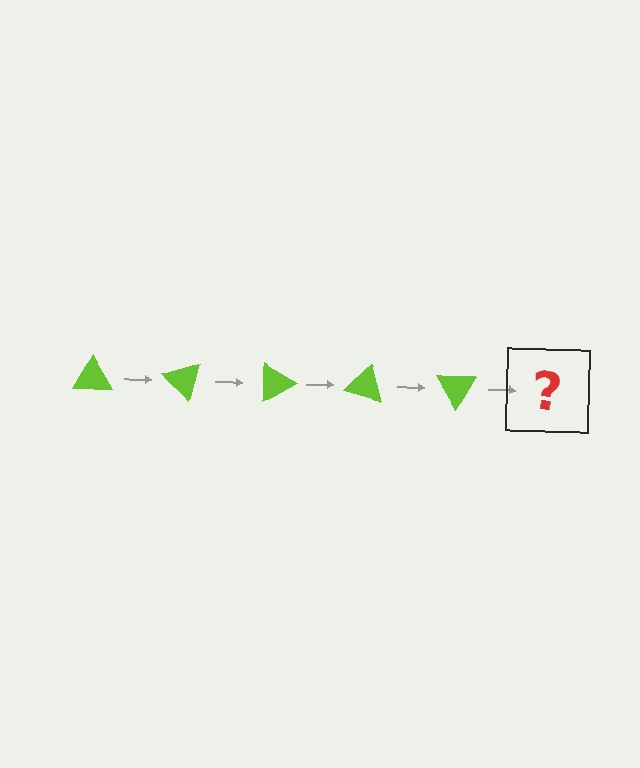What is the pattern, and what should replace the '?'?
The pattern is that the triangle rotates 45 degrees each step. The '?' should be a lime triangle rotated 225 degrees.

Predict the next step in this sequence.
The next step is a lime triangle rotated 225 degrees.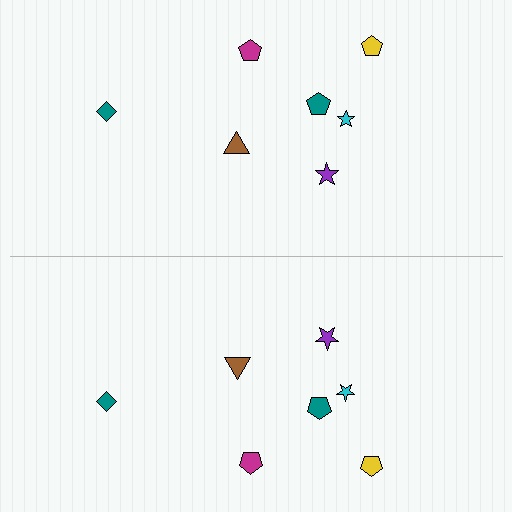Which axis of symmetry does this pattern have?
The pattern has a horizontal axis of symmetry running through the center of the image.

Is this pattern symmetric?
Yes, this pattern has bilateral (reflection) symmetry.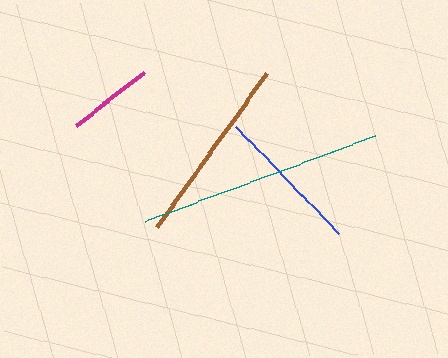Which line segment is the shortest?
The magenta line is the shortest at approximately 86 pixels.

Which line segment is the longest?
The teal line is the longest at approximately 246 pixels.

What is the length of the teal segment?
The teal segment is approximately 246 pixels long.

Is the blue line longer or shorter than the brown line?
The brown line is longer than the blue line.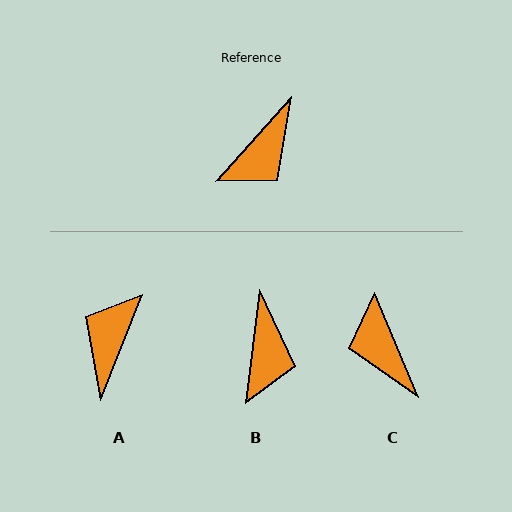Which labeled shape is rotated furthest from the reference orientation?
A, about 160 degrees away.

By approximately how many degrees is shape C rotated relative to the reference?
Approximately 116 degrees clockwise.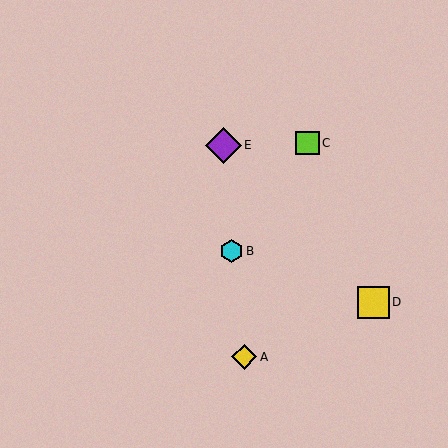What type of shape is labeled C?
Shape C is a lime square.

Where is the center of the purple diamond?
The center of the purple diamond is at (223, 145).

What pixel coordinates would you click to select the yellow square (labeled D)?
Click at (373, 302) to select the yellow square D.